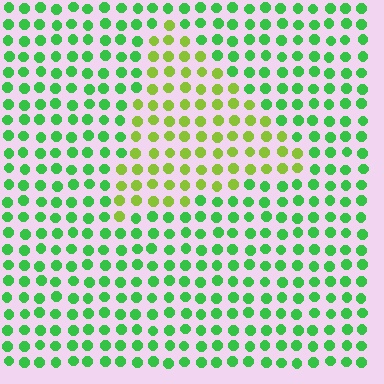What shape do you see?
I see a triangle.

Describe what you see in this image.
The image is filled with small green elements in a uniform arrangement. A triangle-shaped region is visible where the elements are tinted to a slightly different hue, forming a subtle color boundary.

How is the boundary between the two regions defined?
The boundary is defined purely by a slight shift in hue (about 42 degrees). Spacing, size, and orientation are identical on both sides.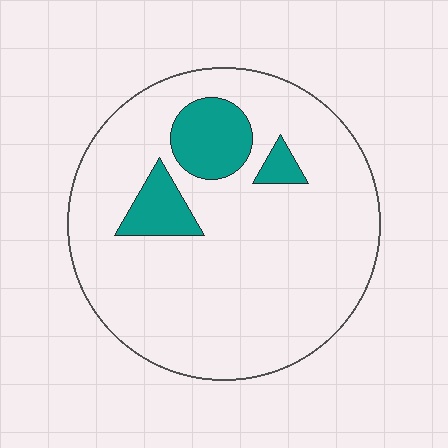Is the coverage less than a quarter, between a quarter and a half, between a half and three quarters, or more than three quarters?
Less than a quarter.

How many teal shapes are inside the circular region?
3.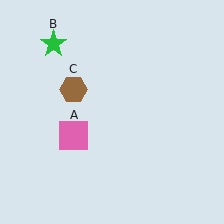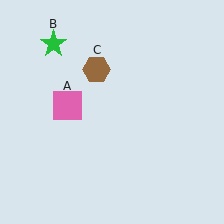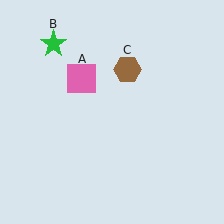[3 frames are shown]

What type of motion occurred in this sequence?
The pink square (object A), brown hexagon (object C) rotated clockwise around the center of the scene.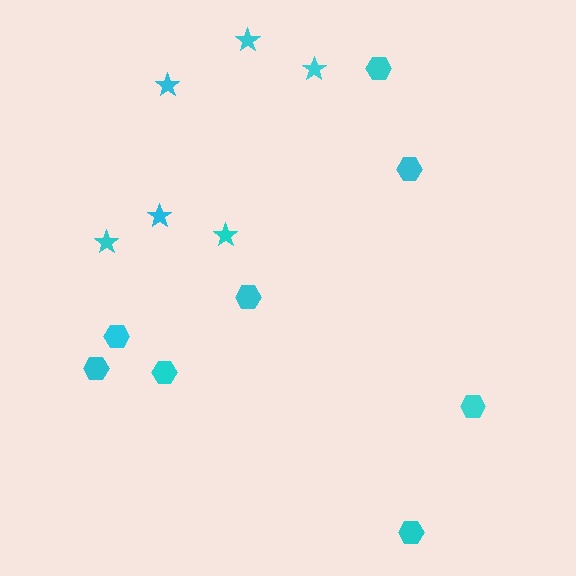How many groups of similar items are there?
There are 2 groups: one group of stars (6) and one group of hexagons (8).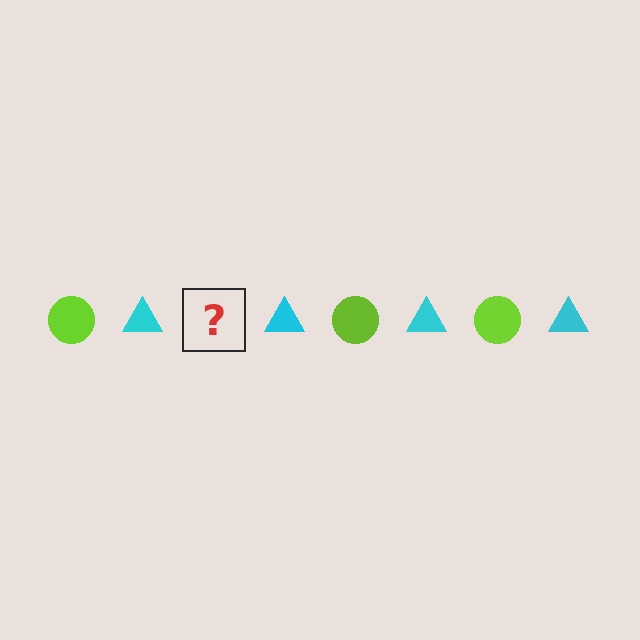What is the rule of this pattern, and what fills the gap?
The rule is that the pattern alternates between lime circle and cyan triangle. The gap should be filled with a lime circle.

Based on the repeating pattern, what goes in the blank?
The blank should be a lime circle.